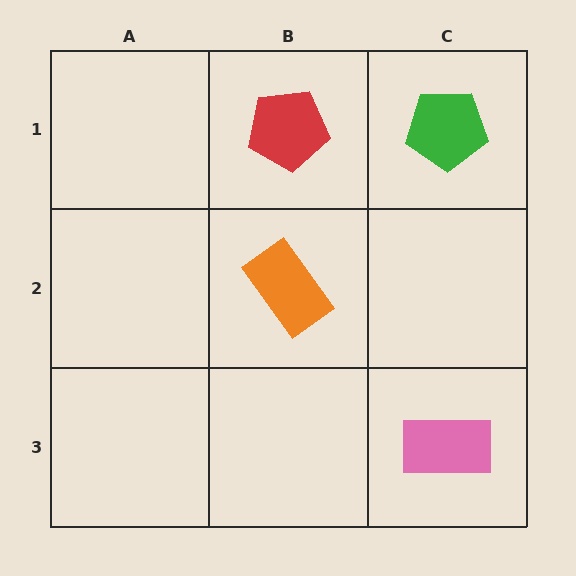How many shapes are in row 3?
1 shape.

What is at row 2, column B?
An orange rectangle.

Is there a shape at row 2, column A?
No, that cell is empty.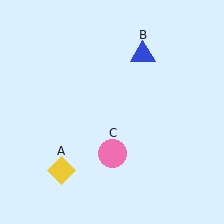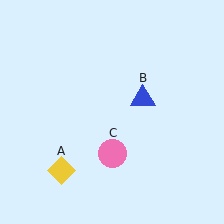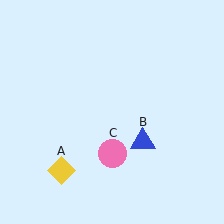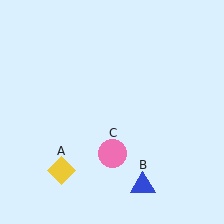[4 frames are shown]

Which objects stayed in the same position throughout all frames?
Yellow diamond (object A) and pink circle (object C) remained stationary.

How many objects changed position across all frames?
1 object changed position: blue triangle (object B).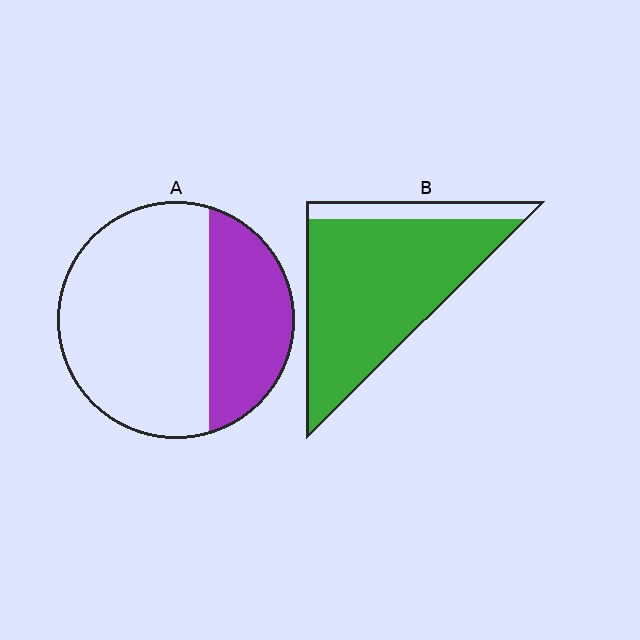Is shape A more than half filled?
No.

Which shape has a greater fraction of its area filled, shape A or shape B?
Shape B.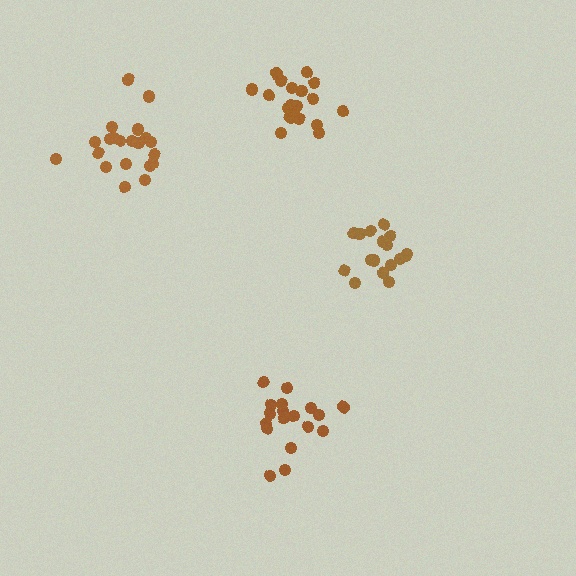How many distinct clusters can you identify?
There are 4 distinct clusters.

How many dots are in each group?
Group 1: 20 dots, Group 2: 18 dots, Group 3: 17 dots, Group 4: 21 dots (76 total).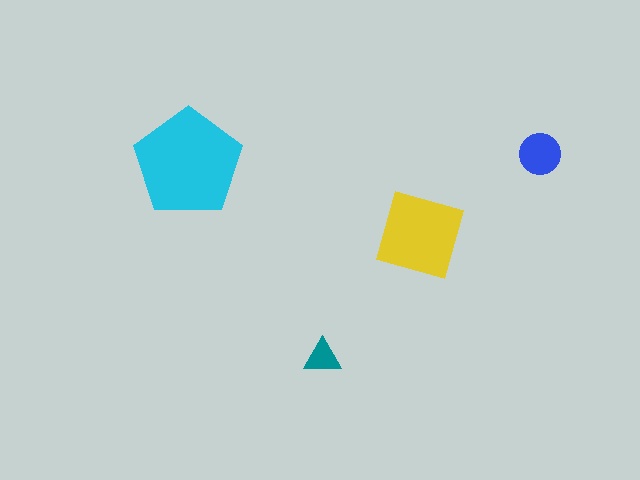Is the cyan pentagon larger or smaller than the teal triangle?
Larger.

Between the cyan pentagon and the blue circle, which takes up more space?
The cyan pentagon.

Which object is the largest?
The cyan pentagon.